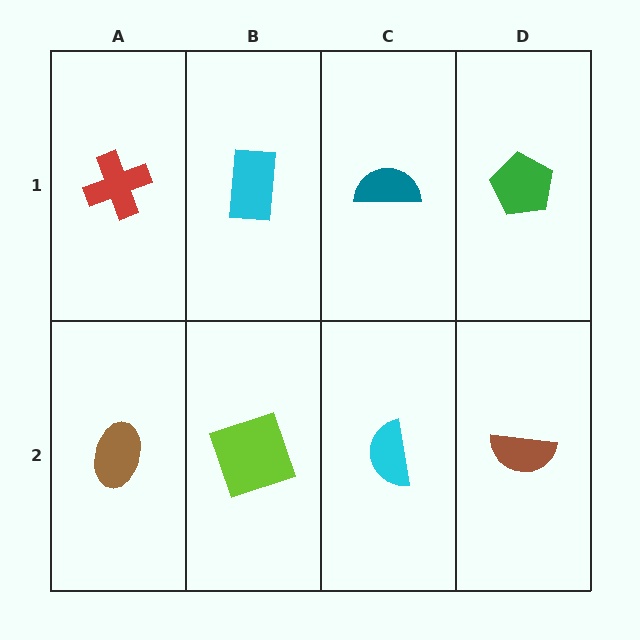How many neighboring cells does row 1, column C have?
3.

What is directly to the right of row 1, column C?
A green pentagon.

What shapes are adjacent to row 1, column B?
A lime square (row 2, column B), a red cross (row 1, column A), a teal semicircle (row 1, column C).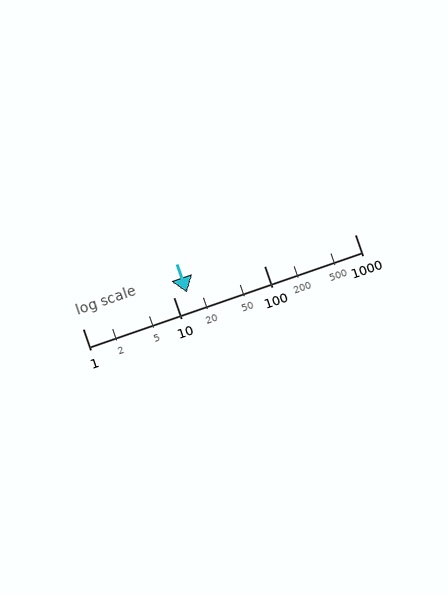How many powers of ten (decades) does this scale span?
The scale spans 3 decades, from 1 to 1000.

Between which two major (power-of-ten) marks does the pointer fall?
The pointer is between 10 and 100.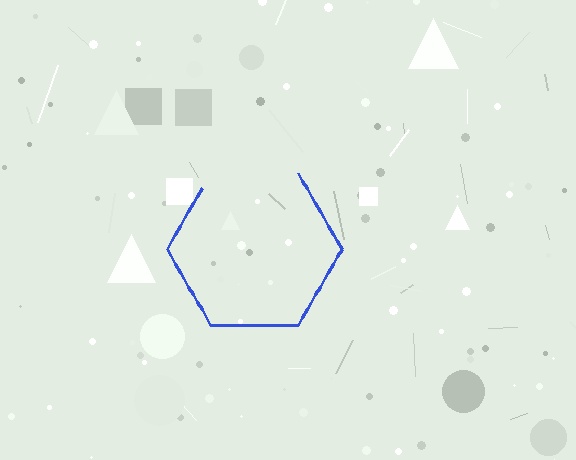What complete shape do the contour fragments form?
The contour fragments form a hexagon.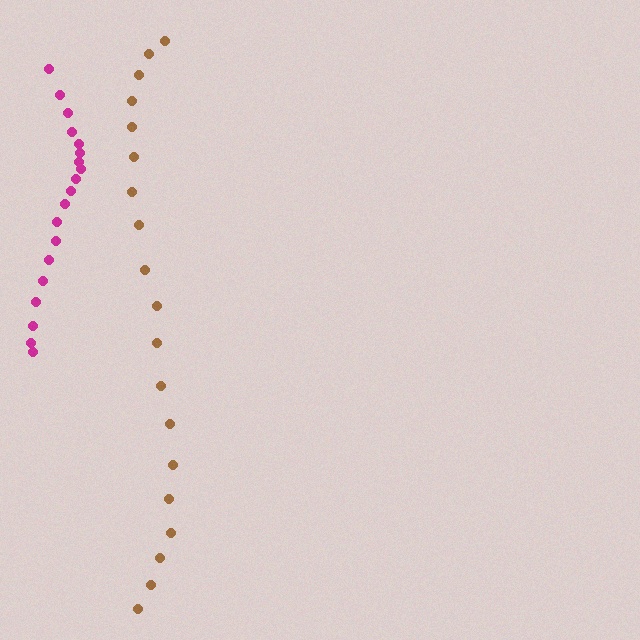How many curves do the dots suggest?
There are 2 distinct paths.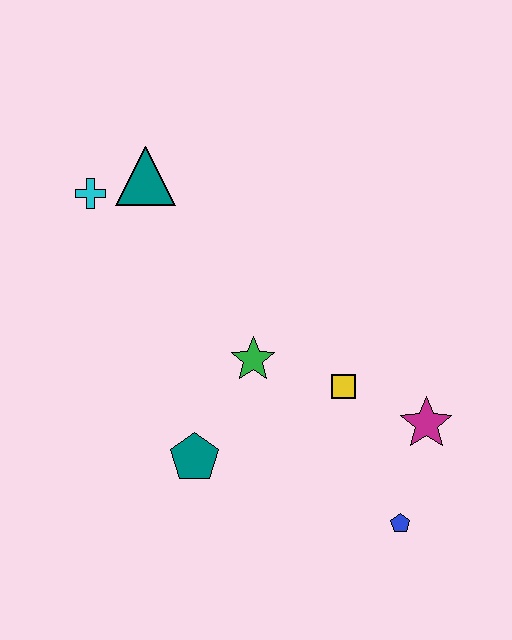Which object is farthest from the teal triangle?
The blue pentagon is farthest from the teal triangle.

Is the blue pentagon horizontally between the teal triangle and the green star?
No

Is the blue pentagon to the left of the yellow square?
No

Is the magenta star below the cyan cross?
Yes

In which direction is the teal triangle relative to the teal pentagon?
The teal triangle is above the teal pentagon.